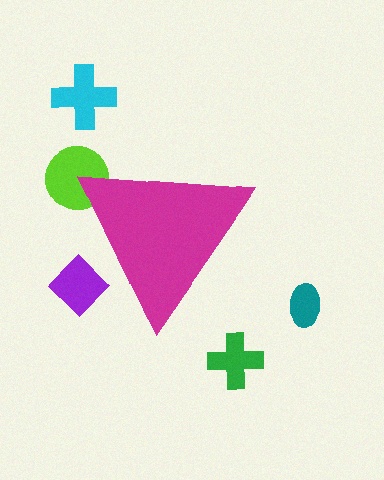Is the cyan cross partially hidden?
No, the cyan cross is fully visible.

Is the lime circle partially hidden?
Yes, the lime circle is partially hidden behind the magenta triangle.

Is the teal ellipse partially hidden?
No, the teal ellipse is fully visible.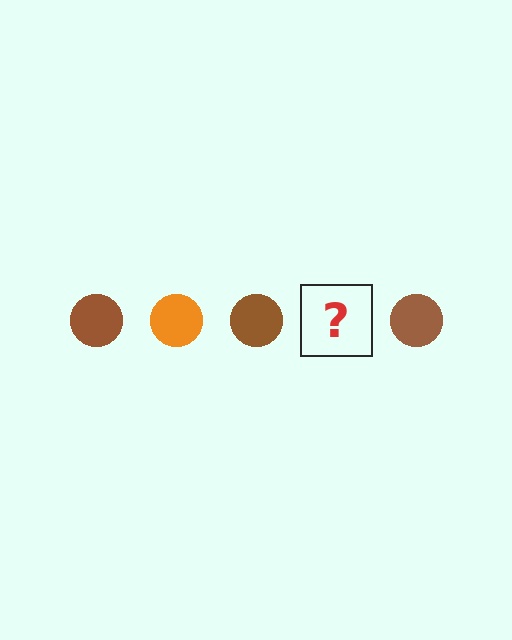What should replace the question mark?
The question mark should be replaced with an orange circle.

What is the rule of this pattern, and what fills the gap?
The rule is that the pattern cycles through brown, orange circles. The gap should be filled with an orange circle.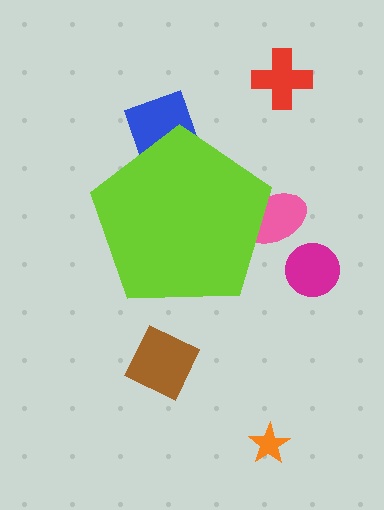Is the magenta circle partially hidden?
No, the magenta circle is fully visible.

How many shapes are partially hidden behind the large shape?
2 shapes are partially hidden.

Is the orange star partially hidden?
No, the orange star is fully visible.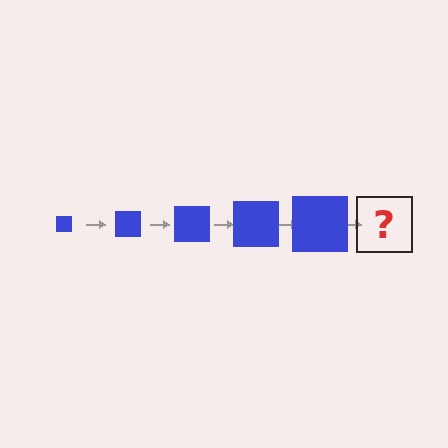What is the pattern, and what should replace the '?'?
The pattern is that the square gets progressively larger each step. The '?' should be a blue square, larger than the previous one.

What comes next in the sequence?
The next element should be a blue square, larger than the previous one.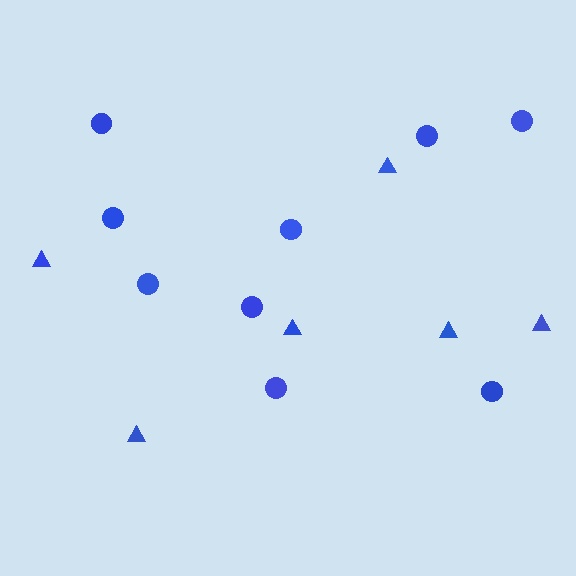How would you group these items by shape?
There are 2 groups: one group of circles (9) and one group of triangles (6).